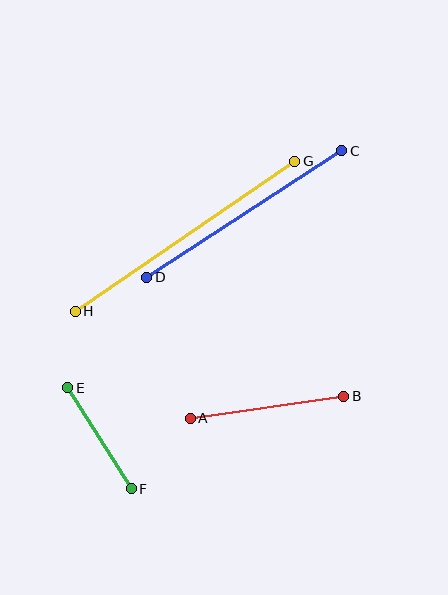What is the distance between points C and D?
The distance is approximately 232 pixels.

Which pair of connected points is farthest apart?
Points G and H are farthest apart.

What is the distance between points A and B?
The distance is approximately 155 pixels.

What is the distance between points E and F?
The distance is approximately 119 pixels.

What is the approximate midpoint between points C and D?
The midpoint is at approximately (244, 214) pixels.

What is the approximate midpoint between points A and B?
The midpoint is at approximately (267, 407) pixels.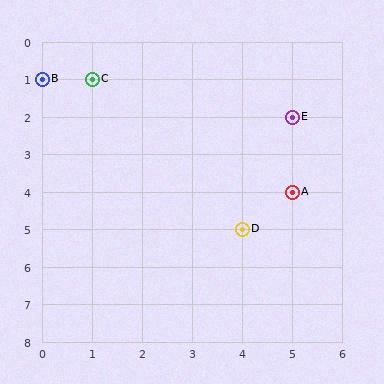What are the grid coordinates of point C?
Point C is at grid coordinates (1, 1).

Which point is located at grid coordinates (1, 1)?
Point C is at (1, 1).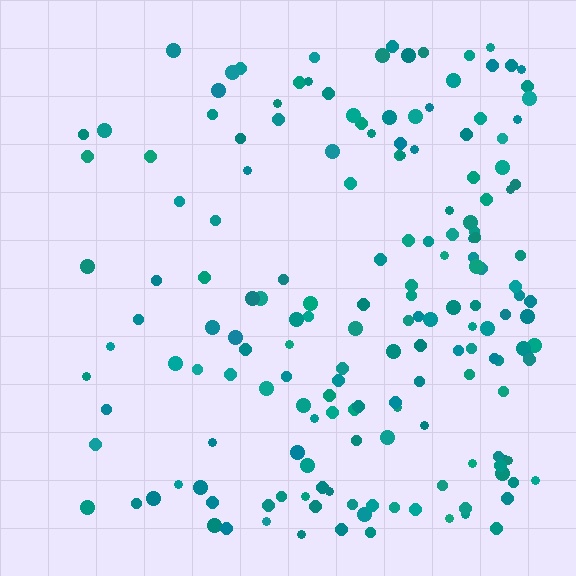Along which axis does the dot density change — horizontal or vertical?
Horizontal.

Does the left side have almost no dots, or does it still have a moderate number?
Still a moderate number, just noticeably fewer than the right.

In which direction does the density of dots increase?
From left to right, with the right side densest.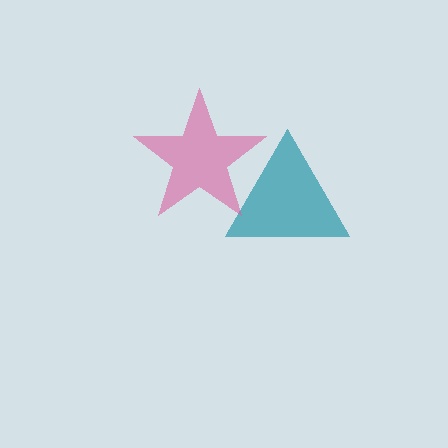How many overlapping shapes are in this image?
There are 2 overlapping shapes in the image.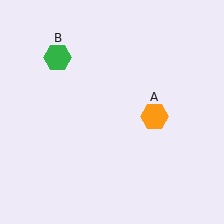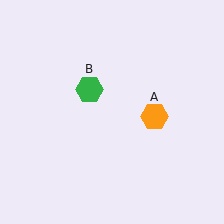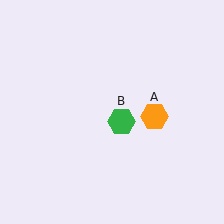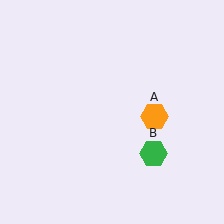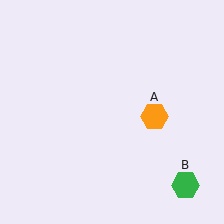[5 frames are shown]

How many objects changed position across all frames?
1 object changed position: green hexagon (object B).